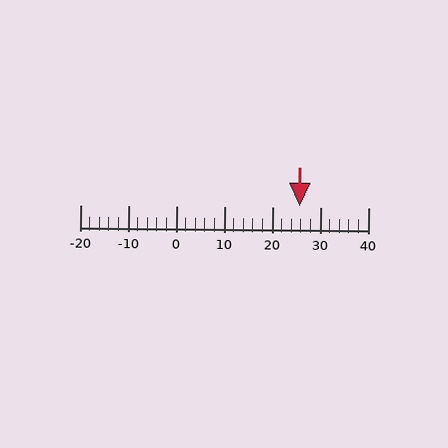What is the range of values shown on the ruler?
The ruler shows values from -20 to 40.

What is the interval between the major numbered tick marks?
The major tick marks are spaced 10 units apart.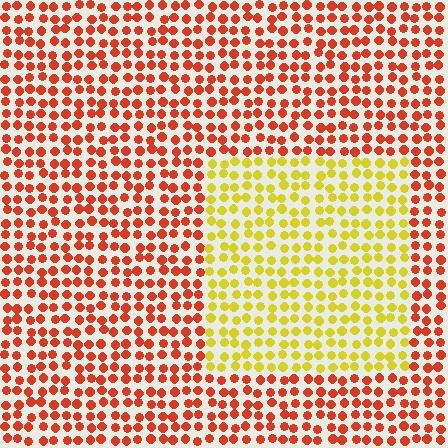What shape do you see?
I see a rectangle.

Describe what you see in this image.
The image is filled with small red elements in a uniform arrangement. A rectangle-shaped region is visible where the elements are tinted to a slightly different hue, forming a subtle color boundary.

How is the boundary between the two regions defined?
The boundary is defined purely by a slight shift in hue (about 53 degrees). Spacing, size, and orientation are identical on both sides.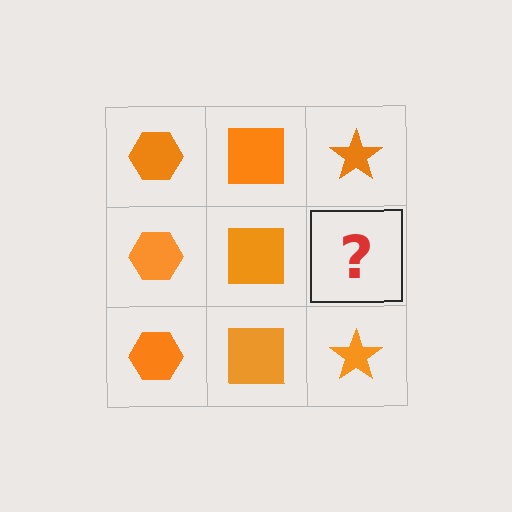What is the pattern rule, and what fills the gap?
The rule is that each column has a consistent shape. The gap should be filled with an orange star.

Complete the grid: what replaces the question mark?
The question mark should be replaced with an orange star.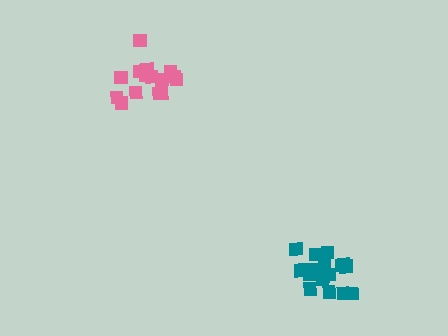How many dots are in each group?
Group 1: 17 dots, Group 2: 20 dots (37 total).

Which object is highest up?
The pink cluster is topmost.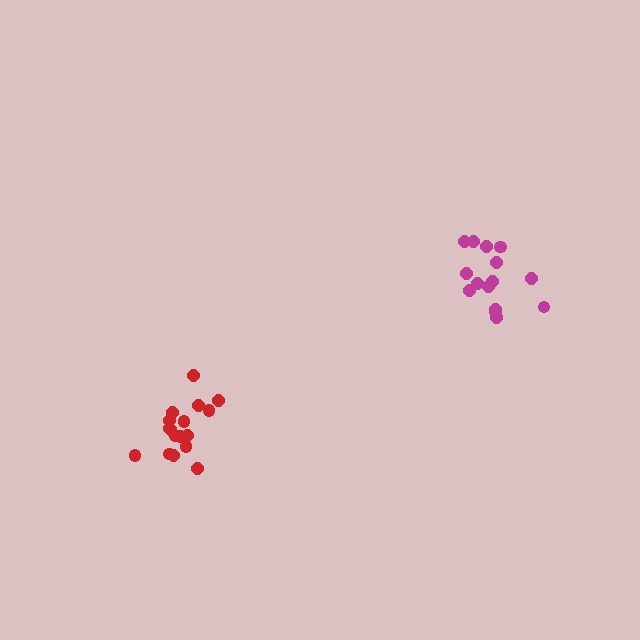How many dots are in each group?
Group 1: 17 dots, Group 2: 15 dots (32 total).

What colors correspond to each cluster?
The clusters are colored: red, magenta.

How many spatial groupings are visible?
There are 2 spatial groupings.